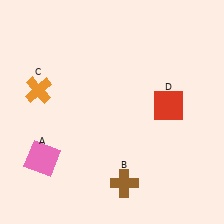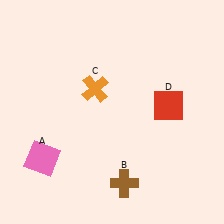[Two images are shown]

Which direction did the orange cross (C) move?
The orange cross (C) moved right.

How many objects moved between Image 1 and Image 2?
1 object moved between the two images.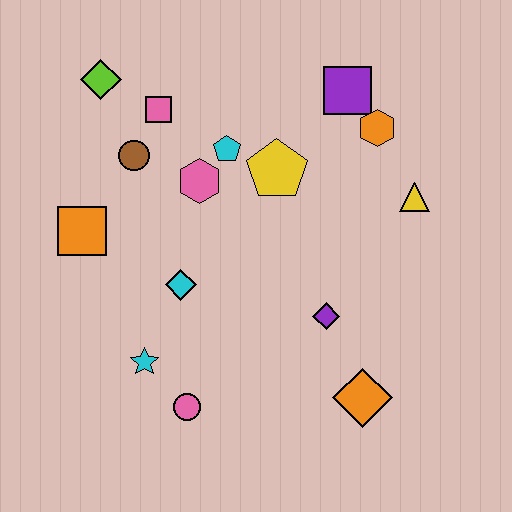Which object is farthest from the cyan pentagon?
The orange diamond is farthest from the cyan pentagon.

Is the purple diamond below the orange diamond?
No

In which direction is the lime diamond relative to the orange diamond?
The lime diamond is above the orange diamond.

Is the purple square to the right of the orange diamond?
No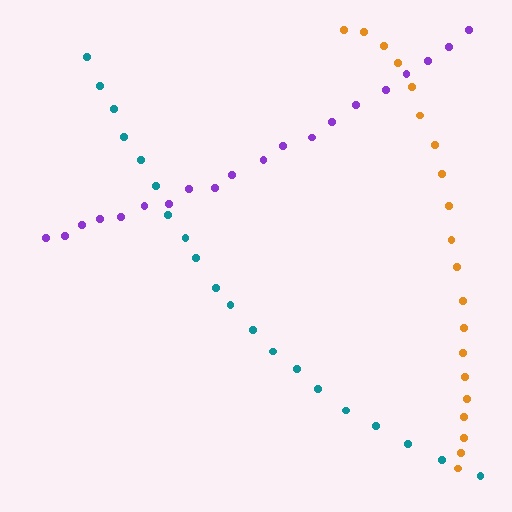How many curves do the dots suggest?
There are 3 distinct paths.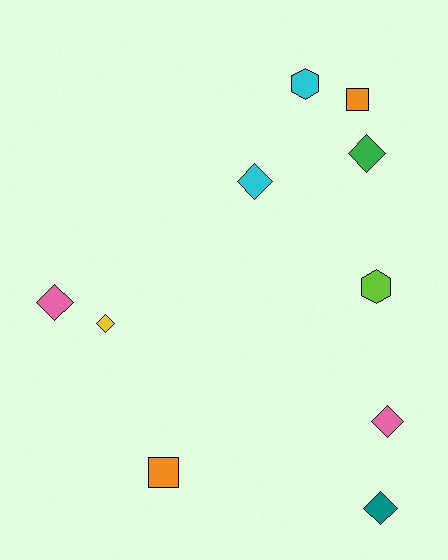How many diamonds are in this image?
There are 6 diamonds.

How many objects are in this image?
There are 10 objects.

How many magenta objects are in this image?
There are no magenta objects.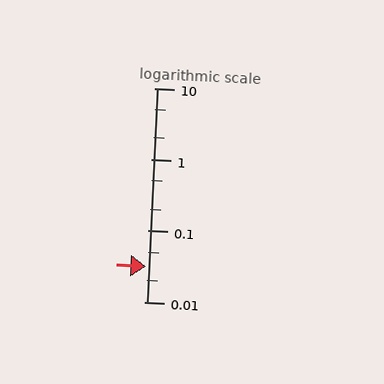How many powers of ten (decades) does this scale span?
The scale spans 3 decades, from 0.01 to 10.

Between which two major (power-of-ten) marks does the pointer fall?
The pointer is between 0.01 and 0.1.